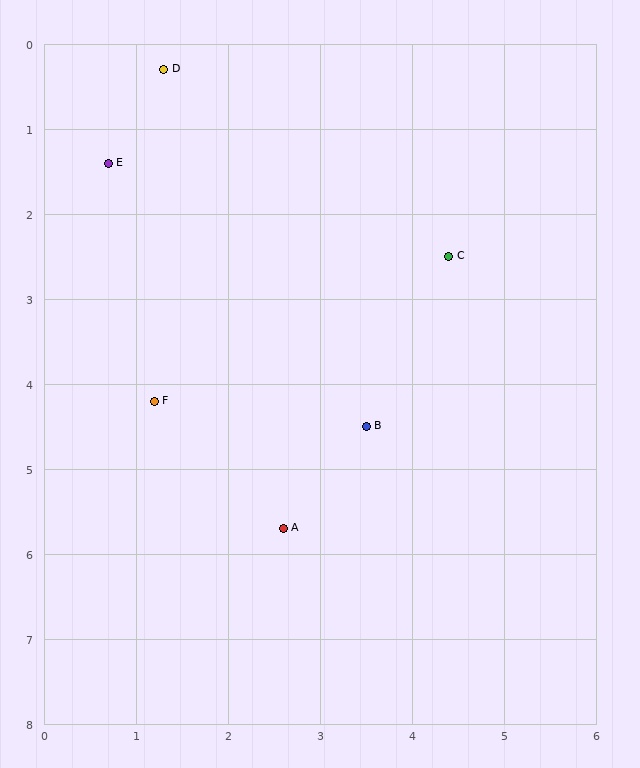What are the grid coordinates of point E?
Point E is at approximately (0.7, 1.4).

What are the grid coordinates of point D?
Point D is at approximately (1.3, 0.3).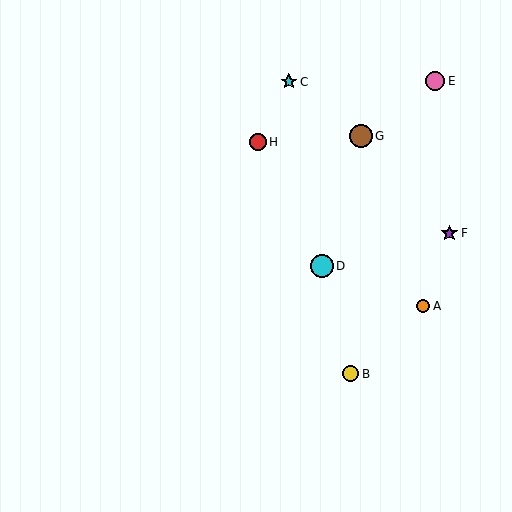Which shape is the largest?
The cyan circle (labeled D) is the largest.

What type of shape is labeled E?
Shape E is a pink circle.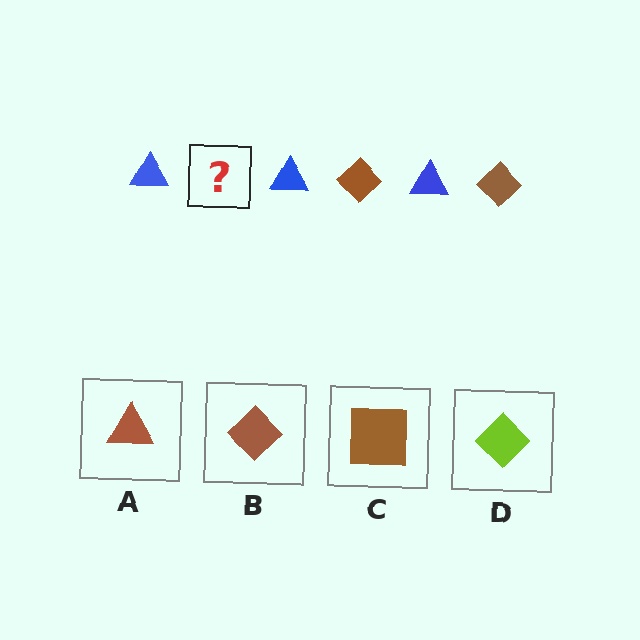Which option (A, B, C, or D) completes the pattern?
B.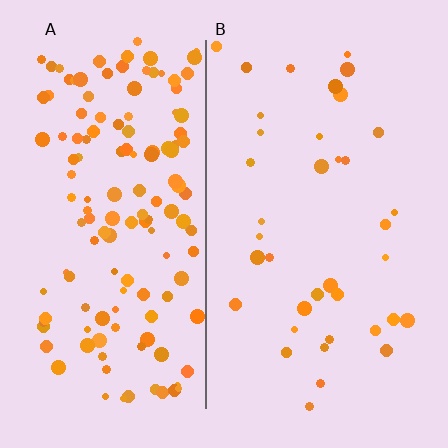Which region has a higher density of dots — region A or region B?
A (the left).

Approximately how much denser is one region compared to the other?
Approximately 3.8× — region A over region B.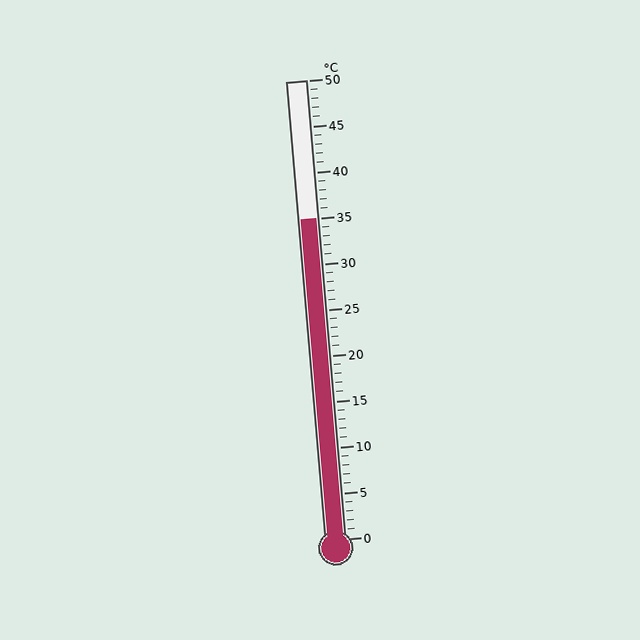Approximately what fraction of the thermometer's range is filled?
The thermometer is filled to approximately 70% of its range.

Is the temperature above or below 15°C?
The temperature is above 15°C.